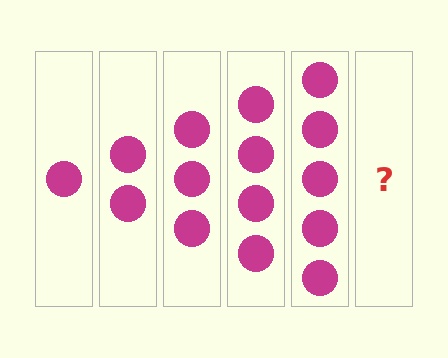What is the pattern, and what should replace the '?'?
The pattern is that each step adds one more circle. The '?' should be 6 circles.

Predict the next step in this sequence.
The next step is 6 circles.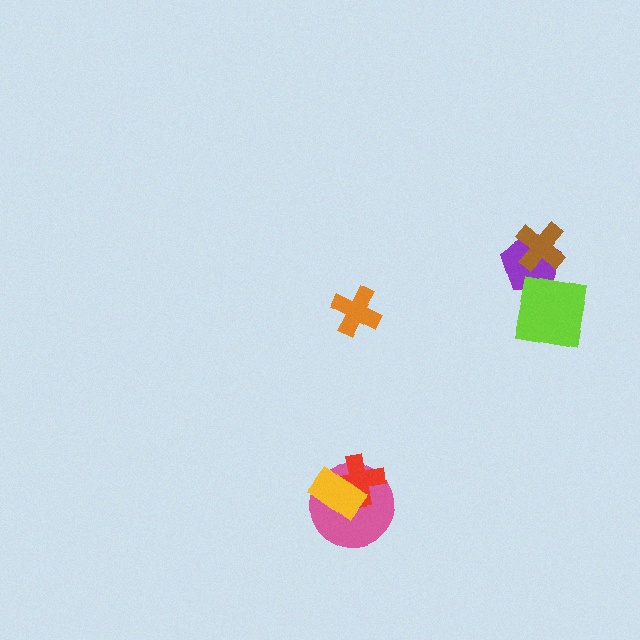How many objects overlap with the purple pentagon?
2 objects overlap with the purple pentagon.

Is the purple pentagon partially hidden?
Yes, it is partially covered by another shape.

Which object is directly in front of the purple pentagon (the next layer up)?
The brown cross is directly in front of the purple pentagon.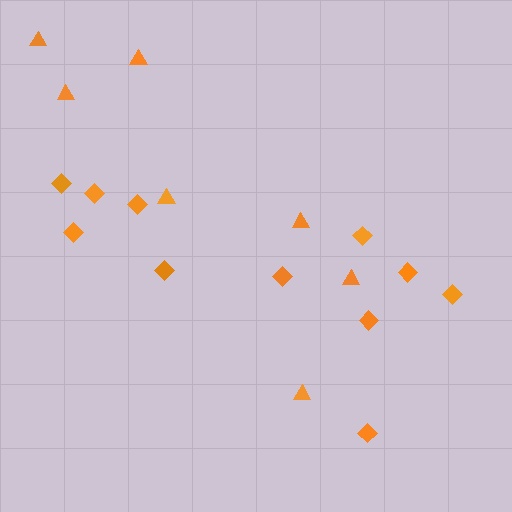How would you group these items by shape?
There are 2 groups: one group of diamonds (11) and one group of triangles (7).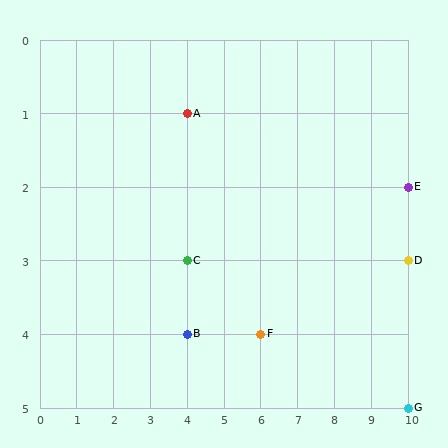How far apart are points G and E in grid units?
Points G and E are 3 rows apart.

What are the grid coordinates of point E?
Point E is at grid coordinates (10, 2).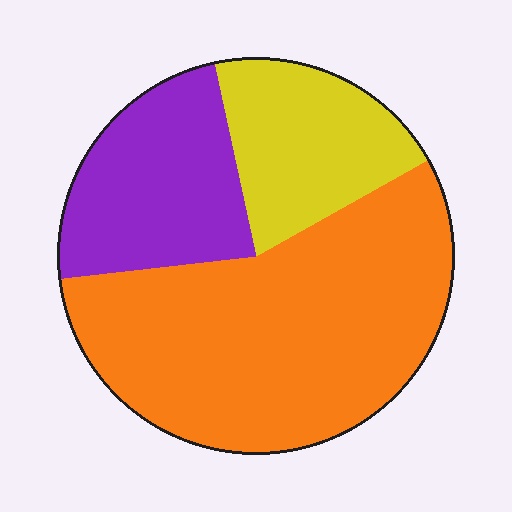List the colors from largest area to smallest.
From largest to smallest: orange, purple, yellow.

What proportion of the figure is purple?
Purple covers roughly 25% of the figure.